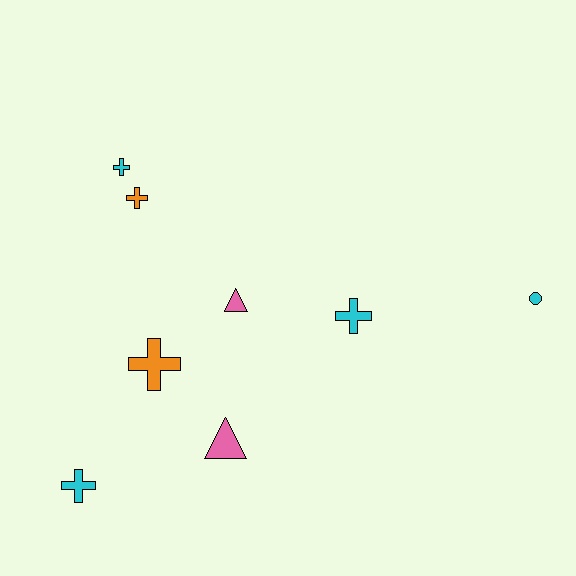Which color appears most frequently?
Cyan, with 4 objects.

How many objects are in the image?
There are 8 objects.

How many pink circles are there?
There are no pink circles.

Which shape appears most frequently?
Cross, with 5 objects.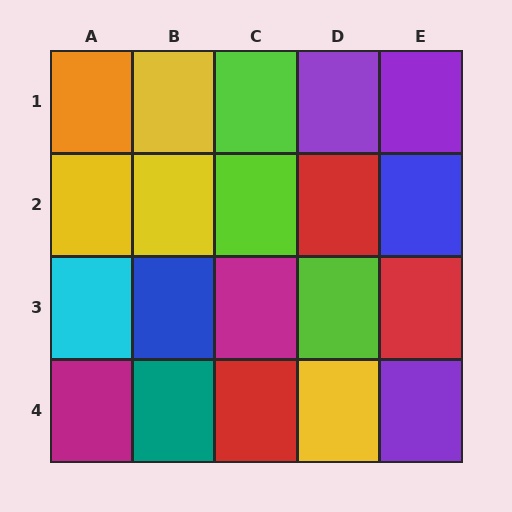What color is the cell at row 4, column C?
Red.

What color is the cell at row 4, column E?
Purple.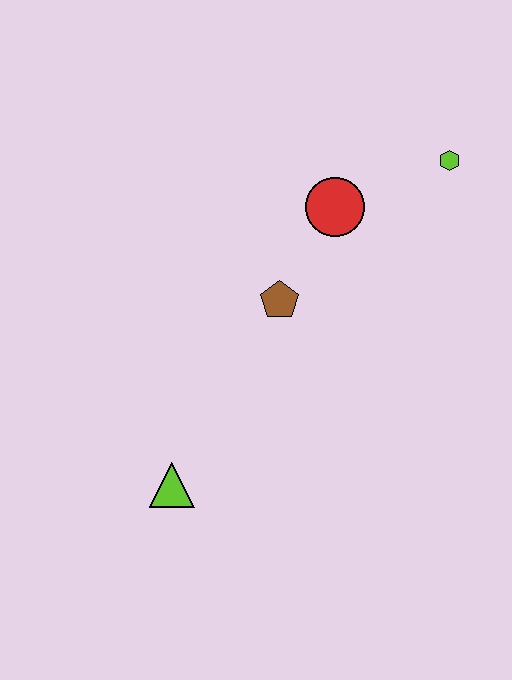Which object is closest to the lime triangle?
The brown pentagon is closest to the lime triangle.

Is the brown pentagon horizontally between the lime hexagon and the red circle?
No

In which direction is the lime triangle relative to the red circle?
The lime triangle is below the red circle.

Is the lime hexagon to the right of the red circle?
Yes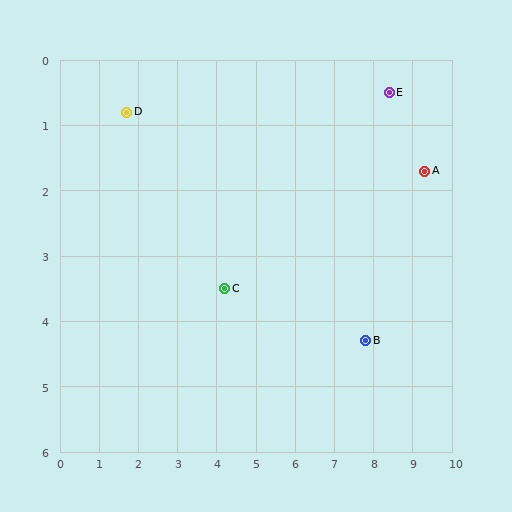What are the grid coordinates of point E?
Point E is at approximately (8.4, 0.5).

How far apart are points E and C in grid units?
Points E and C are about 5.2 grid units apart.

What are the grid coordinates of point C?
Point C is at approximately (4.2, 3.5).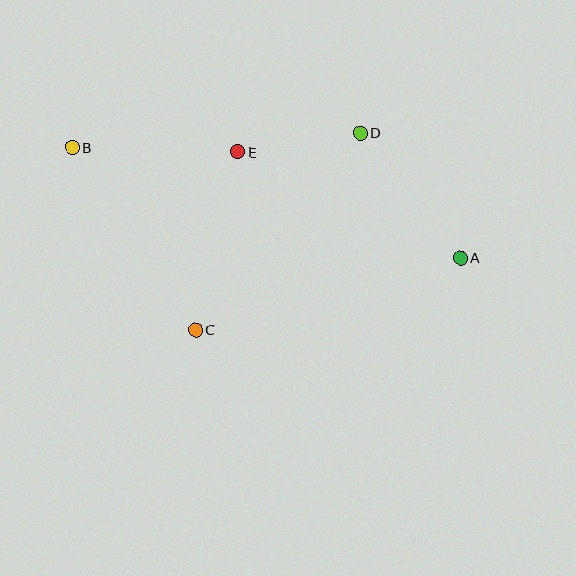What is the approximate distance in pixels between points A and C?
The distance between A and C is approximately 274 pixels.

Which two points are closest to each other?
Points D and E are closest to each other.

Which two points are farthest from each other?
Points A and B are farthest from each other.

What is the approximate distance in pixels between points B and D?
The distance between B and D is approximately 288 pixels.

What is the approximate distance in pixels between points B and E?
The distance between B and E is approximately 165 pixels.